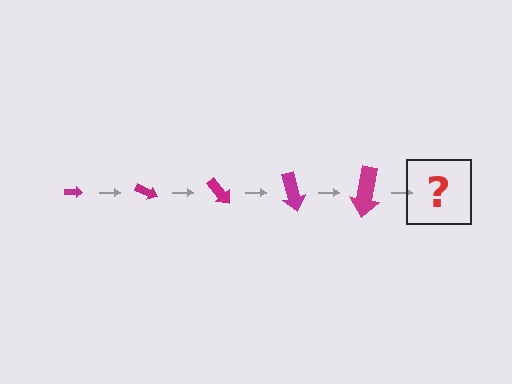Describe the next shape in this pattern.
It should be an arrow, larger than the previous one and rotated 125 degrees from the start.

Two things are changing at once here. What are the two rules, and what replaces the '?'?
The two rules are that the arrow grows larger each step and it rotates 25 degrees each step. The '?' should be an arrow, larger than the previous one and rotated 125 degrees from the start.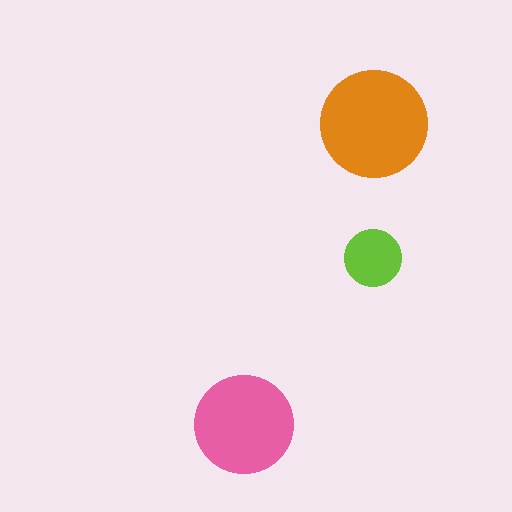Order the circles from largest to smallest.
the orange one, the pink one, the lime one.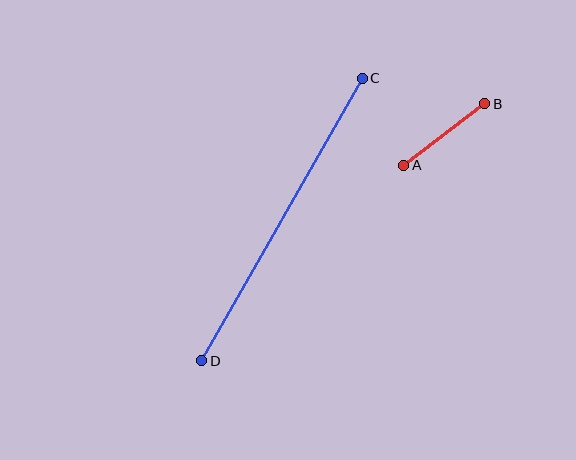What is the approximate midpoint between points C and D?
The midpoint is at approximately (282, 219) pixels.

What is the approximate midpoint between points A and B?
The midpoint is at approximately (444, 134) pixels.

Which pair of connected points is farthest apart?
Points C and D are farthest apart.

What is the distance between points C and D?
The distance is approximately 325 pixels.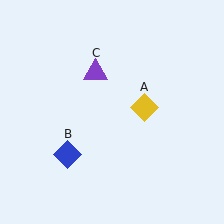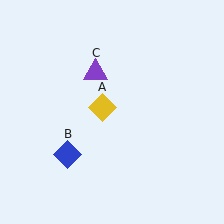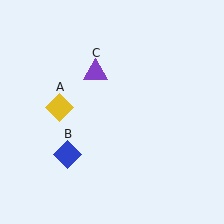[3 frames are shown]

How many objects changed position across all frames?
1 object changed position: yellow diamond (object A).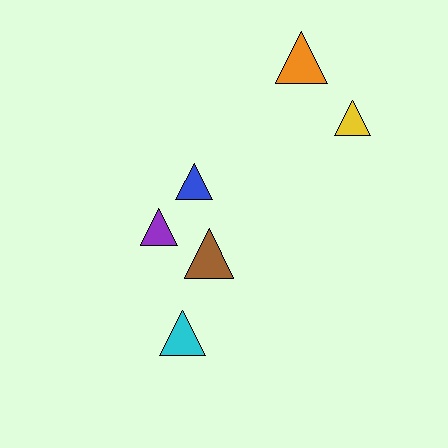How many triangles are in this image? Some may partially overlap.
There are 6 triangles.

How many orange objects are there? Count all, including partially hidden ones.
There is 1 orange object.